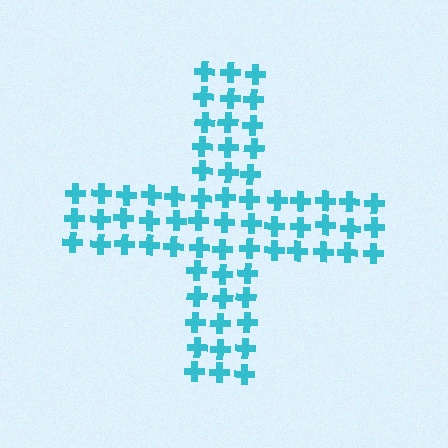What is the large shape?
The large shape is a cross.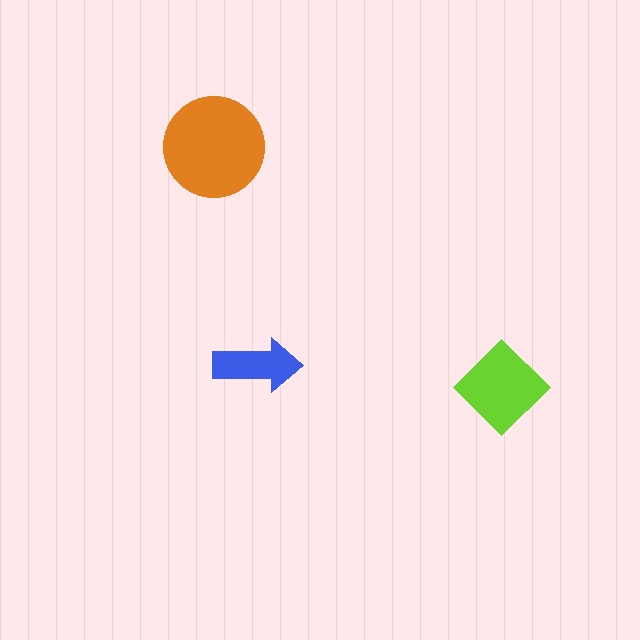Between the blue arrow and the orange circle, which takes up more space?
The orange circle.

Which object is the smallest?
The blue arrow.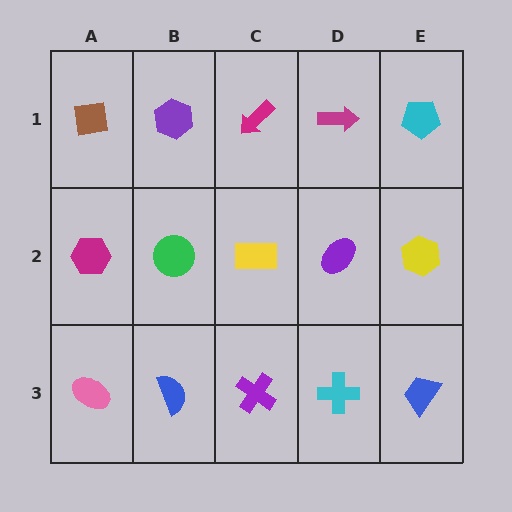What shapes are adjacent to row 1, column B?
A green circle (row 2, column B), a brown square (row 1, column A), a magenta arrow (row 1, column C).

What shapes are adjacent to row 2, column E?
A cyan pentagon (row 1, column E), a blue trapezoid (row 3, column E), a purple ellipse (row 2, column D).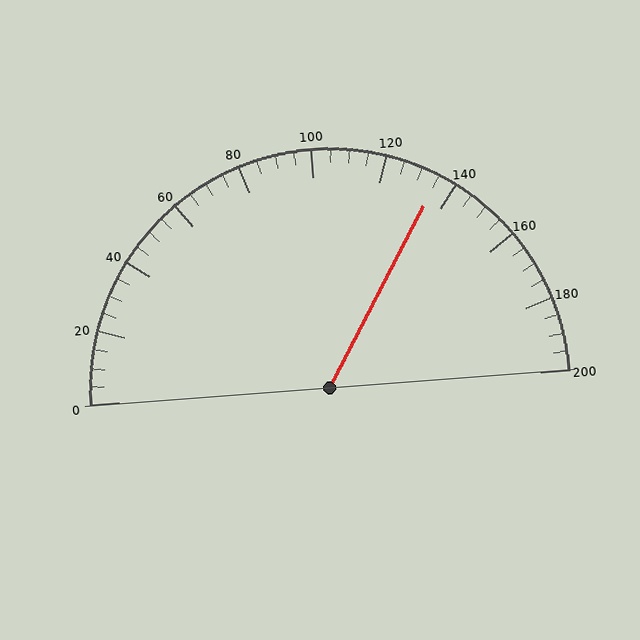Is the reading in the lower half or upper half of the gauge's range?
The reading is in the upper half of the range (0 to 200).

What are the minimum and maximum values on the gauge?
The gauge ranges from 0 to 200.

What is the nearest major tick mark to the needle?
The nearest major tick mark is 140.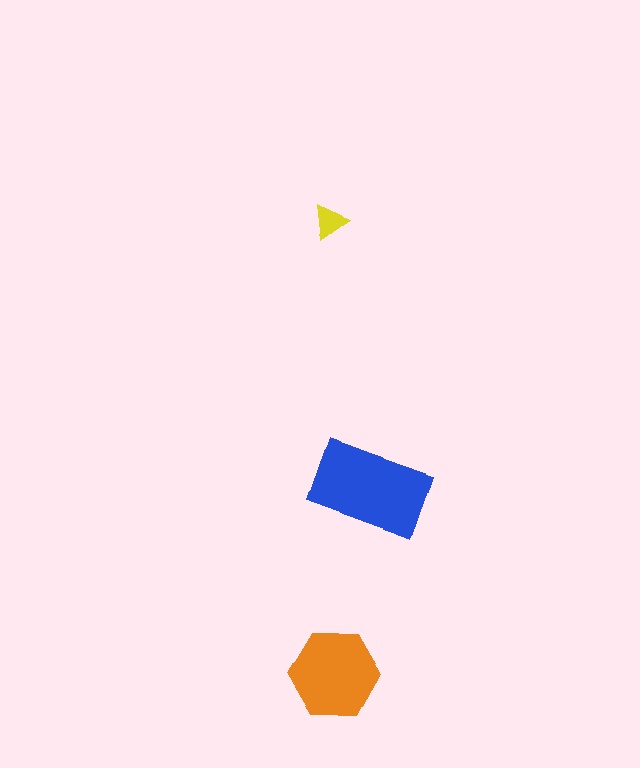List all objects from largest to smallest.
The blue rectangle, the orange hexagon, the yellow triangle.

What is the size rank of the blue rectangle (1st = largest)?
1st.